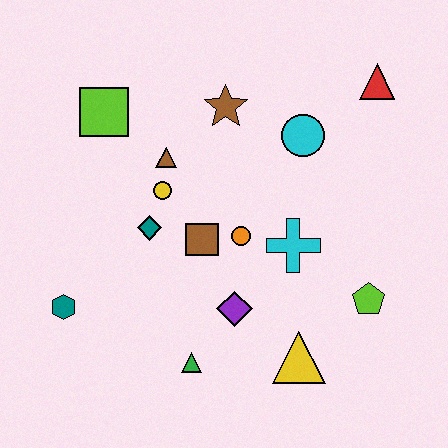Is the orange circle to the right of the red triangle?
No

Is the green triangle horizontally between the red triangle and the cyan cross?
No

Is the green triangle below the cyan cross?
Yes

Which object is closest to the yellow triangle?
The purple diamond is closest to the yellow triangle.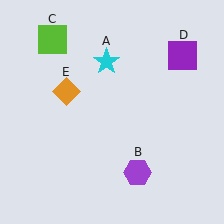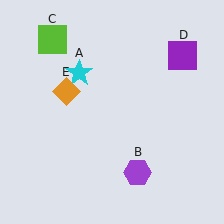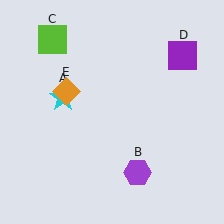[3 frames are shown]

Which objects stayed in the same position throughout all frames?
Purple hexagon (object B) and lime square (object C) and purple square (object D) and orange diamond (object E) remained stationary.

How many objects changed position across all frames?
1 object changed position: cyan star (object A).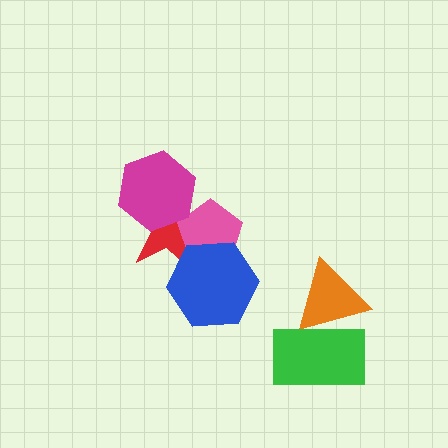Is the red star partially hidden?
Yes, it is partially covered by another shape.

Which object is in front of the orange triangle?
The green rectangle is in front of the orange triangle.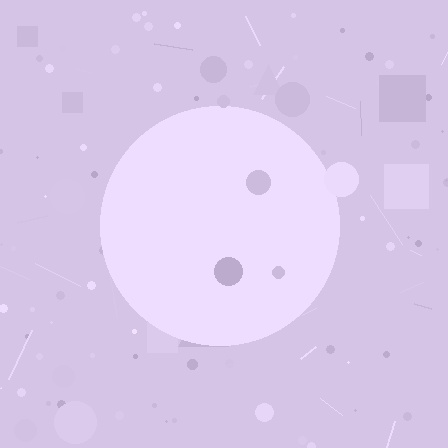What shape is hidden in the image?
A circle is hidden in the image.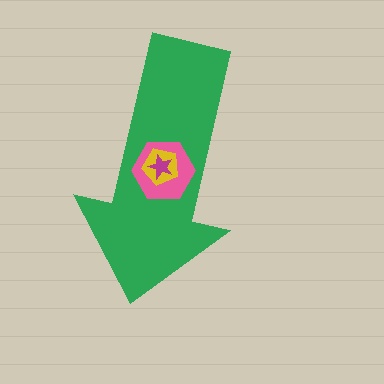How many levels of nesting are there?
4.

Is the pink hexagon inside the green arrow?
Yes.